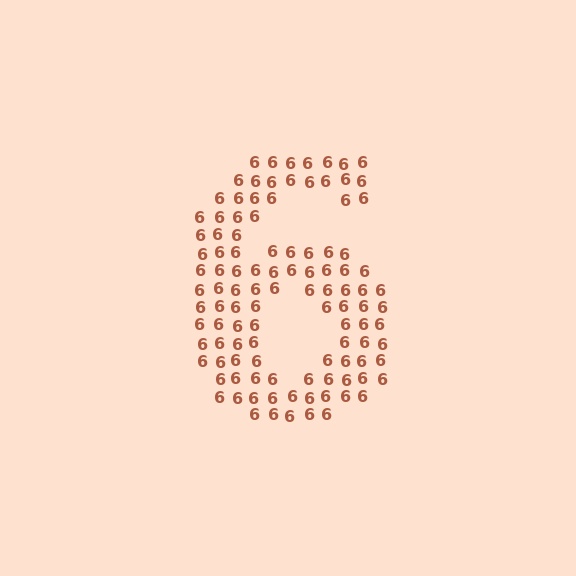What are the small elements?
The small elements are digit 6's.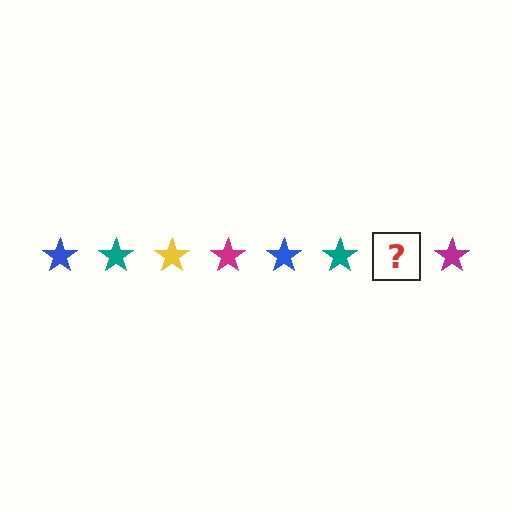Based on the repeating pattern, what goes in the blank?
The blank should be a yellow star.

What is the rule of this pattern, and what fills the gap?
The rule is that the pattern cycles through blue, teal, yellow, magenta stars. The gap should be filled with a yellow star.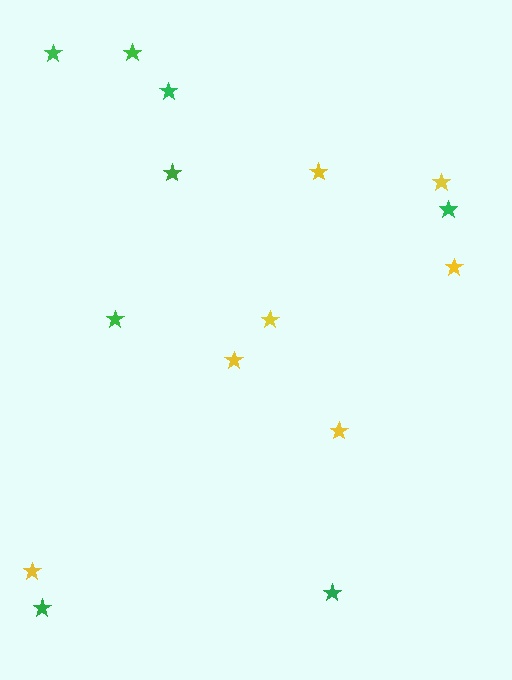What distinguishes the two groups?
There are 2 groups: one group of yellow stars (7) and one group of green stars (8).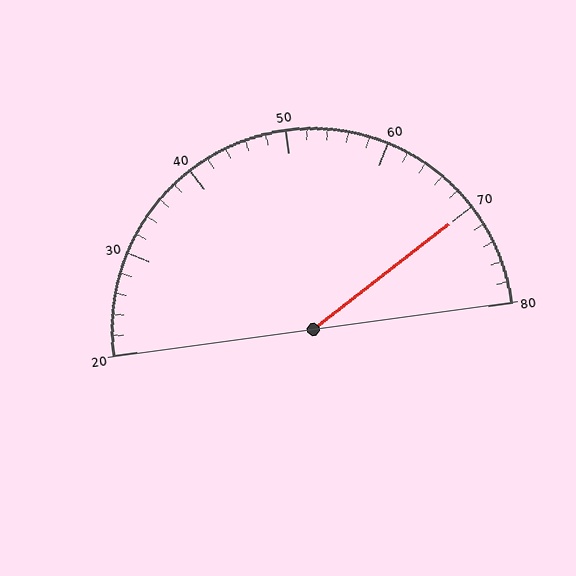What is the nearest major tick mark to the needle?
The nearest major tick mark is 70.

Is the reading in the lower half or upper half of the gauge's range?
The reading is in the upper half of the range (20 to 80).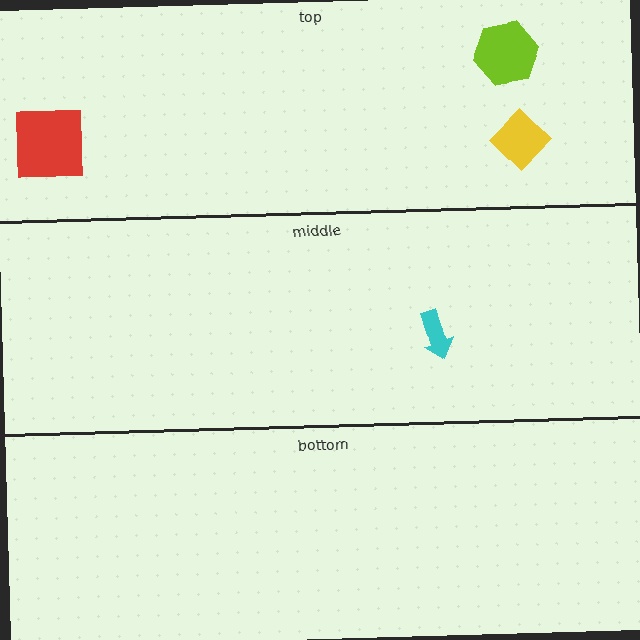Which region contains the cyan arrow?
The middle region.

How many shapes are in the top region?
3.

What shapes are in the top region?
The red square, the yellow diamond, the lime hexagon.